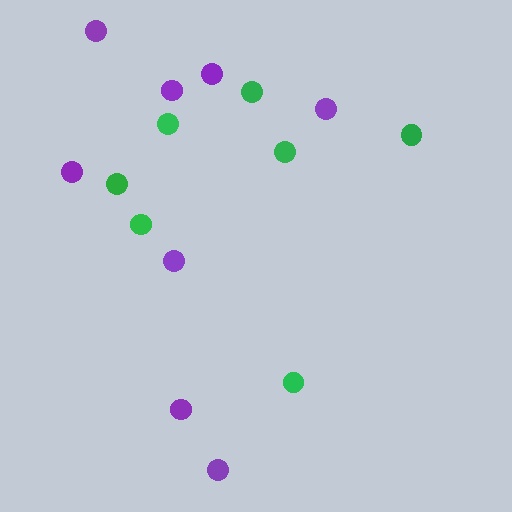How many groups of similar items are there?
There are 2 groups: one group of purple circles (8) and one group of green circles (7).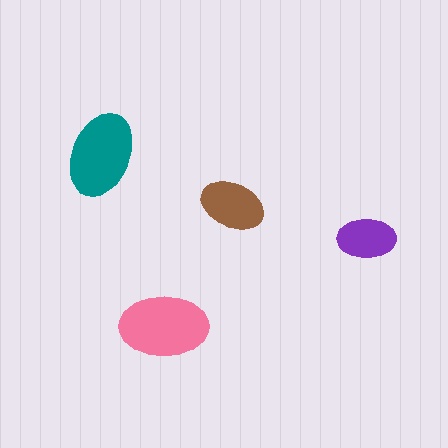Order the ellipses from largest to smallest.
the pink one, the teal one, the brown one, the purple one.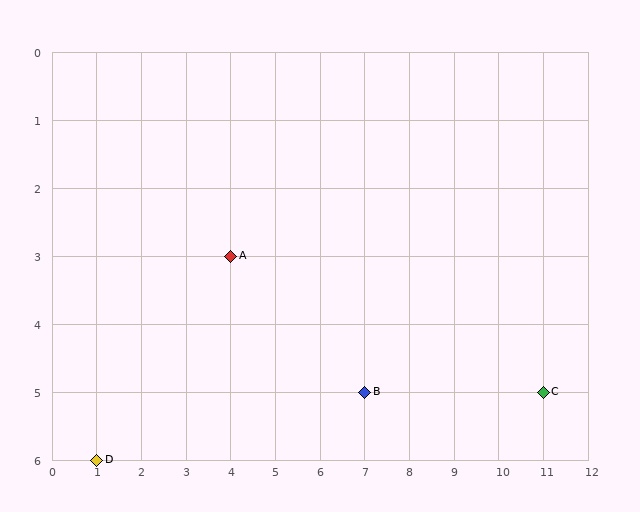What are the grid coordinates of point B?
Point B is at grid coordinates (7, 5).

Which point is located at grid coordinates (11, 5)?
Point C is at (11, 5).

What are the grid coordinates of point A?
Point A is at grid coordinates (4, 3).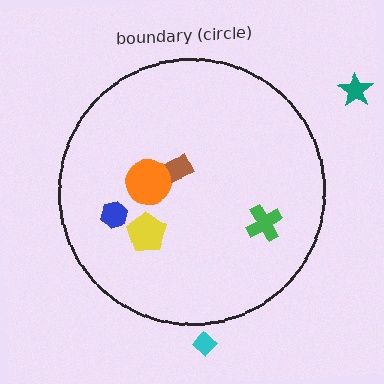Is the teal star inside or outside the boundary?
Outside.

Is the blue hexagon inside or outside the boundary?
Inside.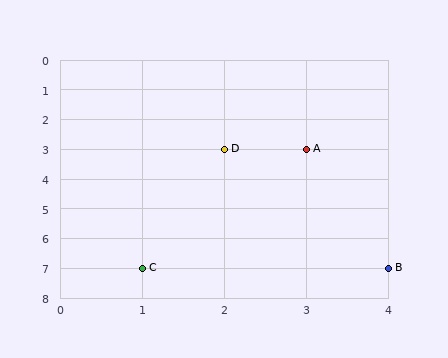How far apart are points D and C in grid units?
Points D and C are 1 column and 4 rows apart (about 4.1 grid units diagonally).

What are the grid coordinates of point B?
Point B is at grid coordinates (4, 7).